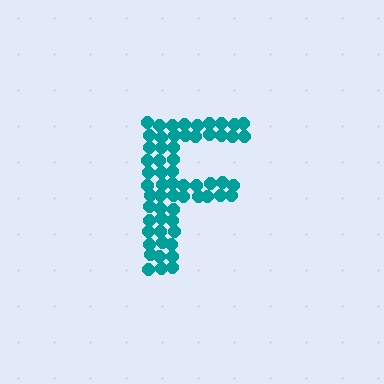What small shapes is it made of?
It is made of small circles.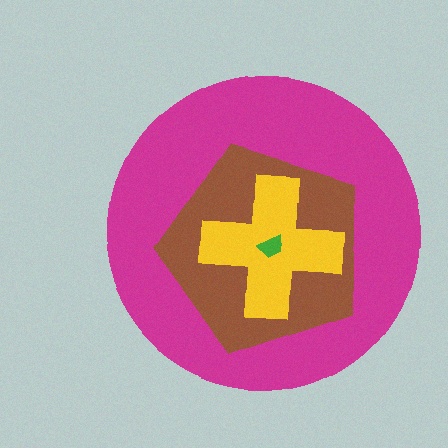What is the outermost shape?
The magenta circle.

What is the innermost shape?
The green trapezoid.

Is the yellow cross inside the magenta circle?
Yes.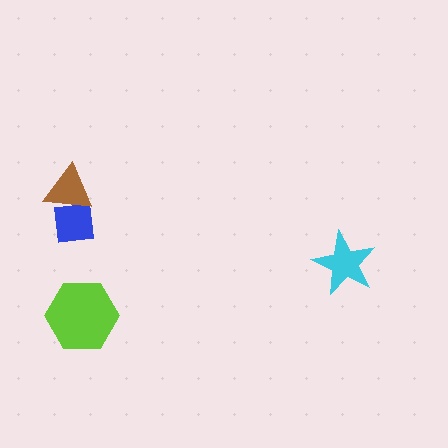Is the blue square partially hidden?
Yes, it is partially covered by another shape.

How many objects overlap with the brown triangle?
1 object overlaps with the brown triangle.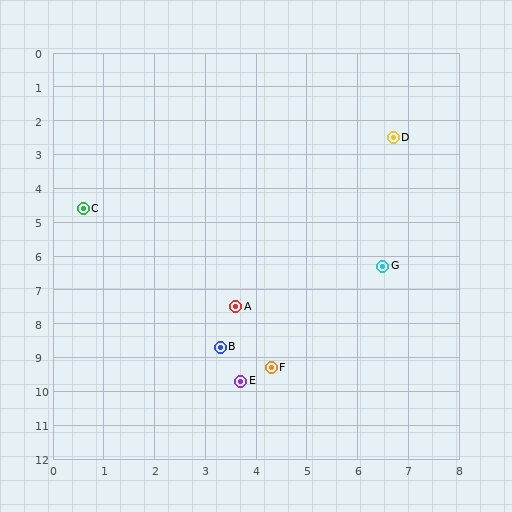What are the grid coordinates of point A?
Point A is at approximately (3.6, 7.5).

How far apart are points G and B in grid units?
Points G and B are about 4.0 grid units apart.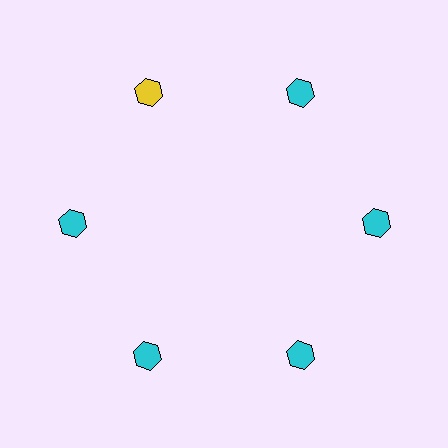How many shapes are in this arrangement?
There are 6 shapes arranged in a ring pattern.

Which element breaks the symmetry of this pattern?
The yellow hexagon at roughly the 11 o'clock position breaks the symmetry. All other shapes are cyan hexagons.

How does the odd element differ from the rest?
It has a different color: yellow instead of cyan.